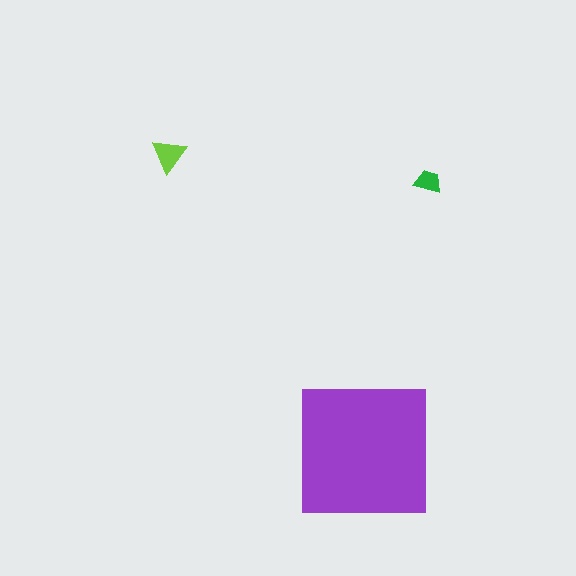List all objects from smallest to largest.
The green trapezoid, the lime triangle, the purple square.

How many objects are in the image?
There are 3 objects in the image.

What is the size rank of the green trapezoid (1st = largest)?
3rd.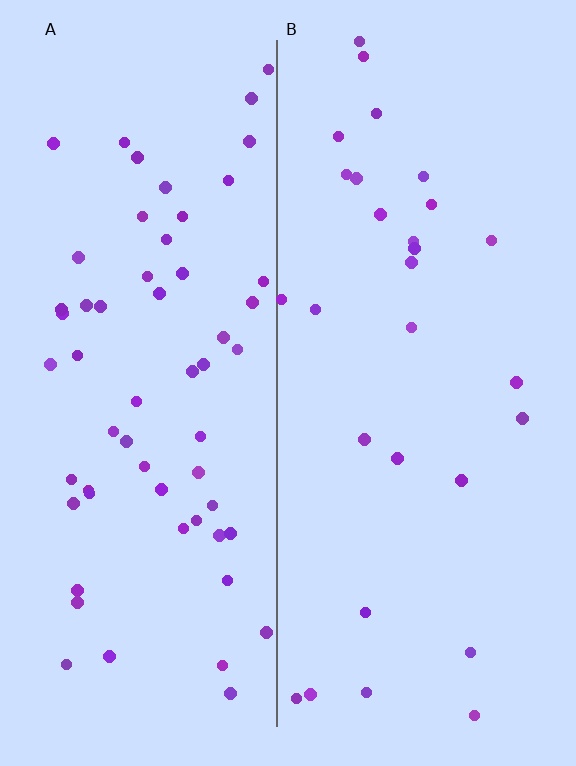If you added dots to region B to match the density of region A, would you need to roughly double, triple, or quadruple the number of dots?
Approximately double.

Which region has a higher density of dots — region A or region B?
A (the left).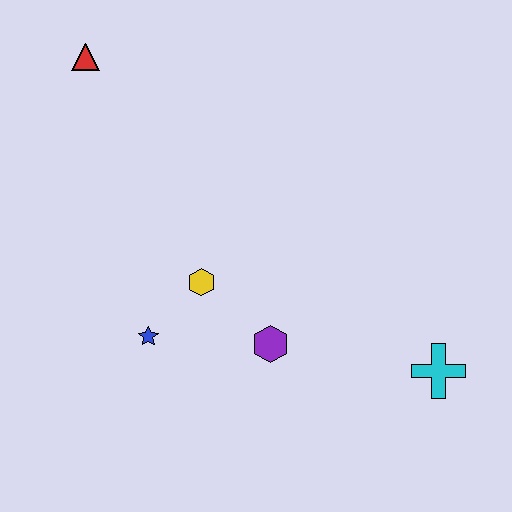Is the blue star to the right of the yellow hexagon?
No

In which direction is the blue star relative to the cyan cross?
The blue star is to the left of the cyan cross.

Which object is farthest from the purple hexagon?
The red triangle is farthest from the purple hexagon.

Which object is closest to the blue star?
The yellow hexagon is closest to the blue star.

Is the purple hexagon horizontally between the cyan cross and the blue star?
Yes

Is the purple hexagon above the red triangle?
No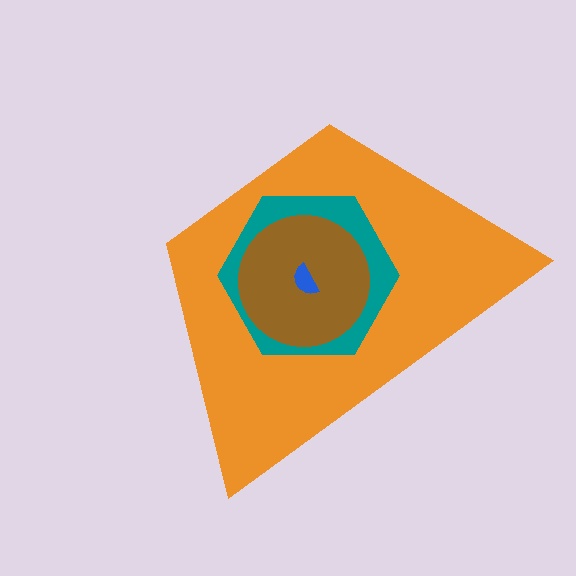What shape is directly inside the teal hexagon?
The brown circle.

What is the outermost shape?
The orange trapezoid.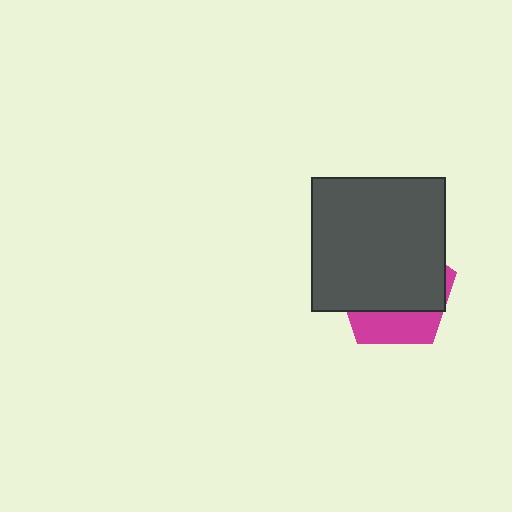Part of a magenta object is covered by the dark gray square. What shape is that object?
It is a pentagon.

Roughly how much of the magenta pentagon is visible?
A small part of it is visible (roughly 30%).